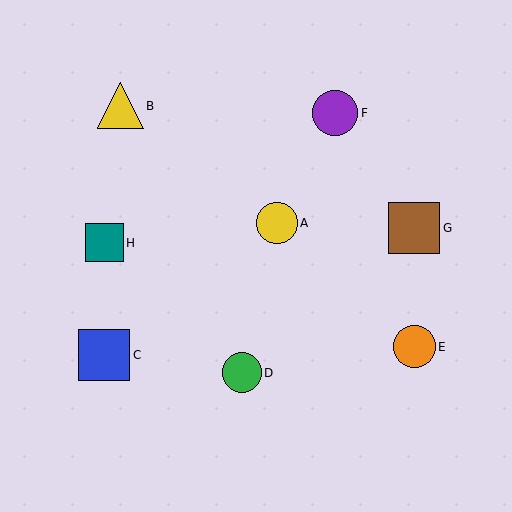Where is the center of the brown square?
The center of the brown square is at (414, 228).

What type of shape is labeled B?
Shape B is a yellow triangle.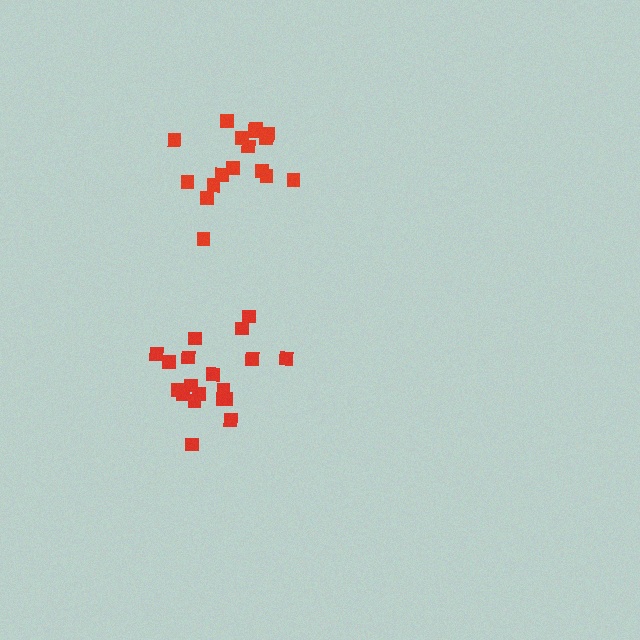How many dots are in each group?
Group 1: 19 dots, Group 2: 18 dots (37 total).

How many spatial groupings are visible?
There are 2 spatial groupings.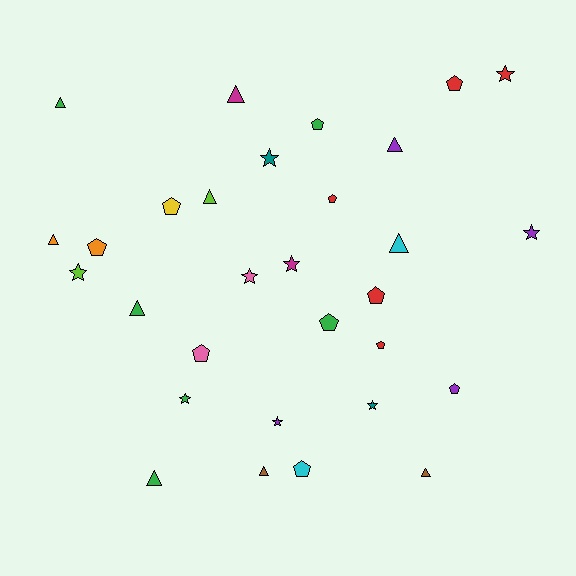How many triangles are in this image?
There are 10 triangles.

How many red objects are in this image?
There are 5 red objects.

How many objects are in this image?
There are 30 objects.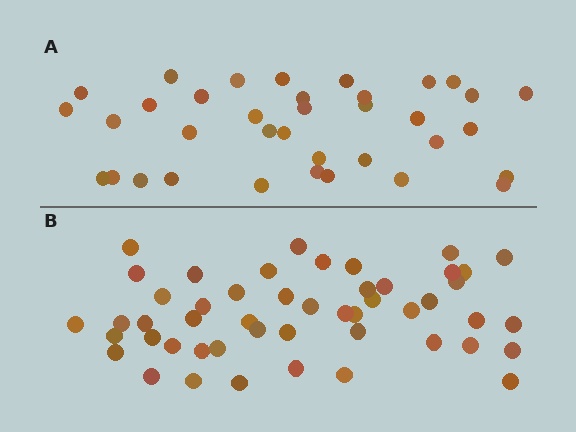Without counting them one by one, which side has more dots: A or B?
Region B (the bottom region) has more dots.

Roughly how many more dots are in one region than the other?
Region B has approximately 15 more dots than region A.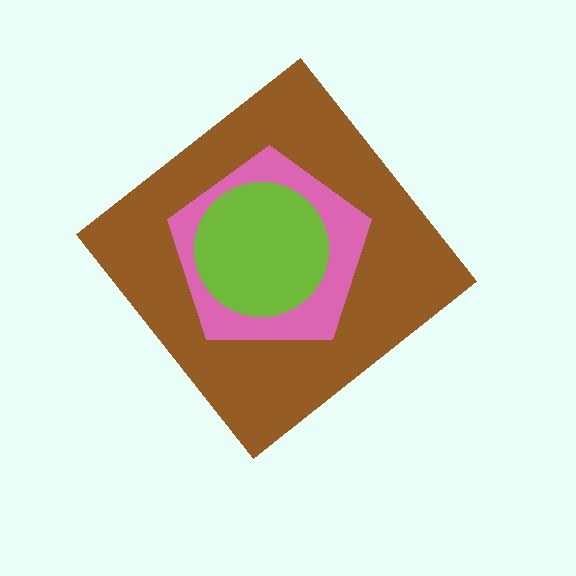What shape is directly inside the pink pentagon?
The lime circle.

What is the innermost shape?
The lime circle.